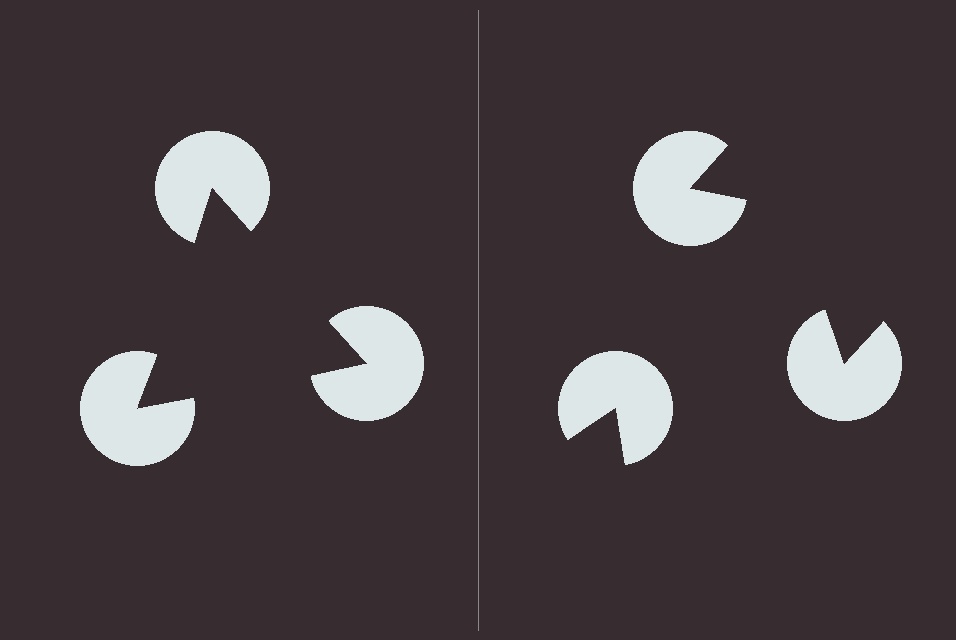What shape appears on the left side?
An illusory triangle.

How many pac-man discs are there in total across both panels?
6 — 3 on each side.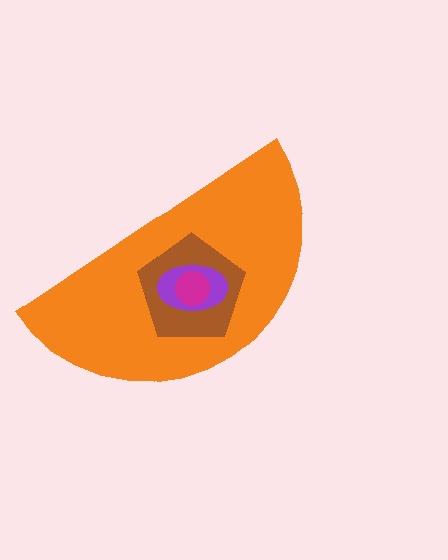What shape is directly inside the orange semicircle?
The brown pentagon.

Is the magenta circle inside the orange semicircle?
Yes.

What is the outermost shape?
The orange semicircle.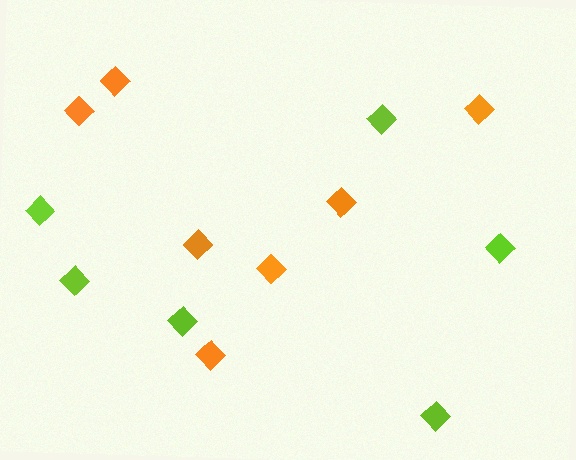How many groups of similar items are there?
There are 2 groups: one group of orange diamonds (7) and one group of lime diamonds (6).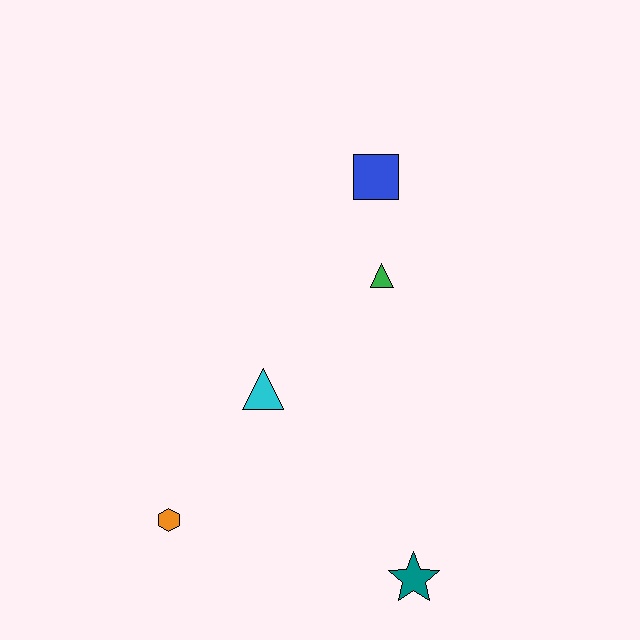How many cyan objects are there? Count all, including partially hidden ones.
There is 1 cyan object.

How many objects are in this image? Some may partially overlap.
There are 5 objects.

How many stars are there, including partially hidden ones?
There is 1 star.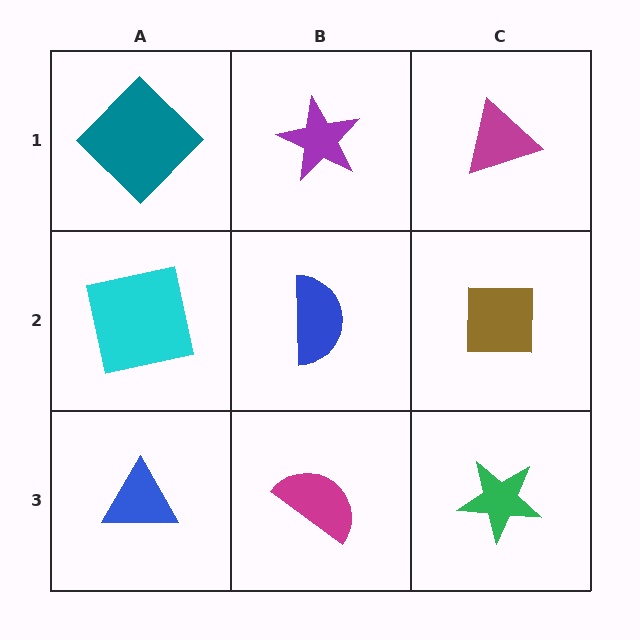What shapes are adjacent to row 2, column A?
A teal diamond (row 1, column A), a blue triangle (row 3, column A), a blue semicircle (row 2, column B).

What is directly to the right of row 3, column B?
A green star.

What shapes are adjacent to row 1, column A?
A cyan square (row 2, column A), a purple star (row 1, column B).